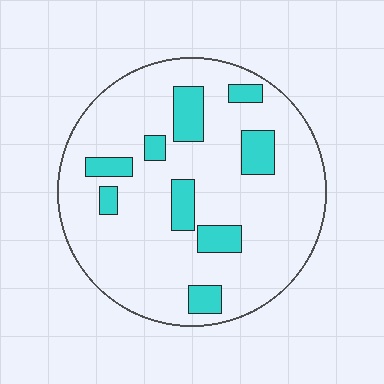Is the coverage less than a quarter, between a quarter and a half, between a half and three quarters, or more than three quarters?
Less than a quarter.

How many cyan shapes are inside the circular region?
9.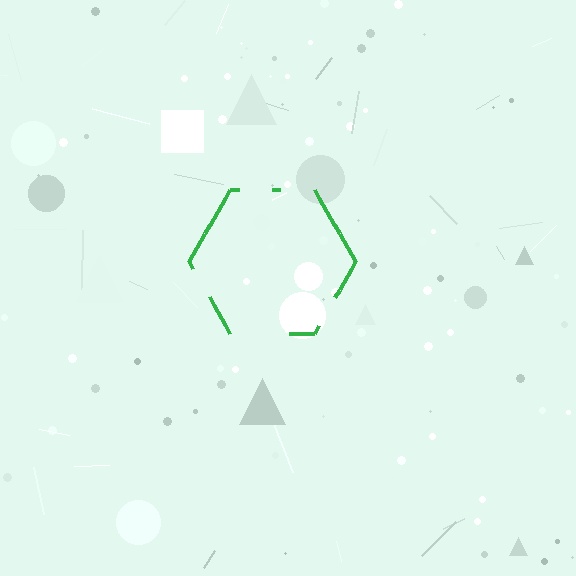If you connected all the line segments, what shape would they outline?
They would outline a hexagon.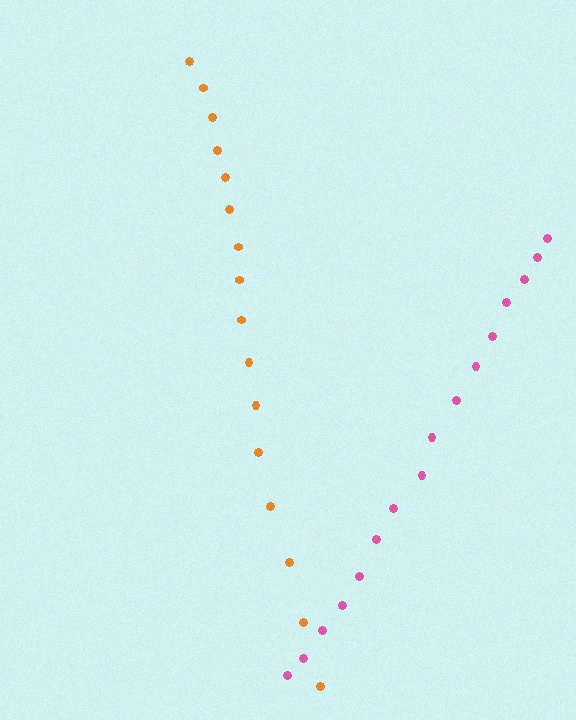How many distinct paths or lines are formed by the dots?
There are 2 distinct paths.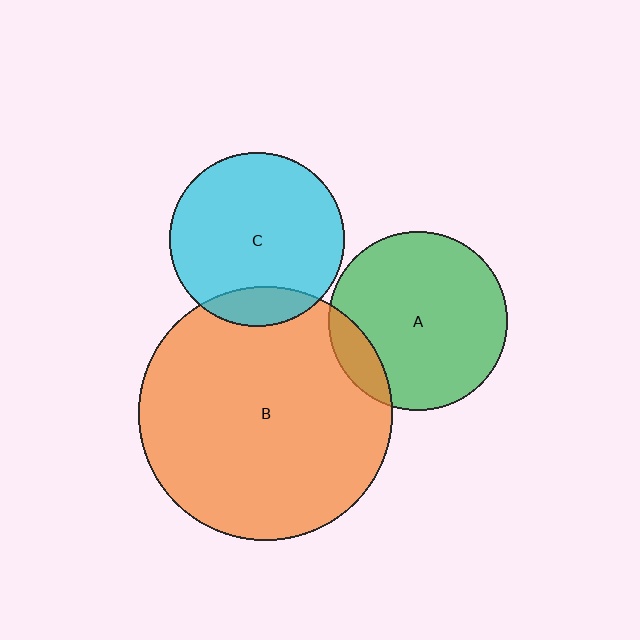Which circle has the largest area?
Circle B (orange).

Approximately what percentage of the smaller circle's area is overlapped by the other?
Approximately 15%.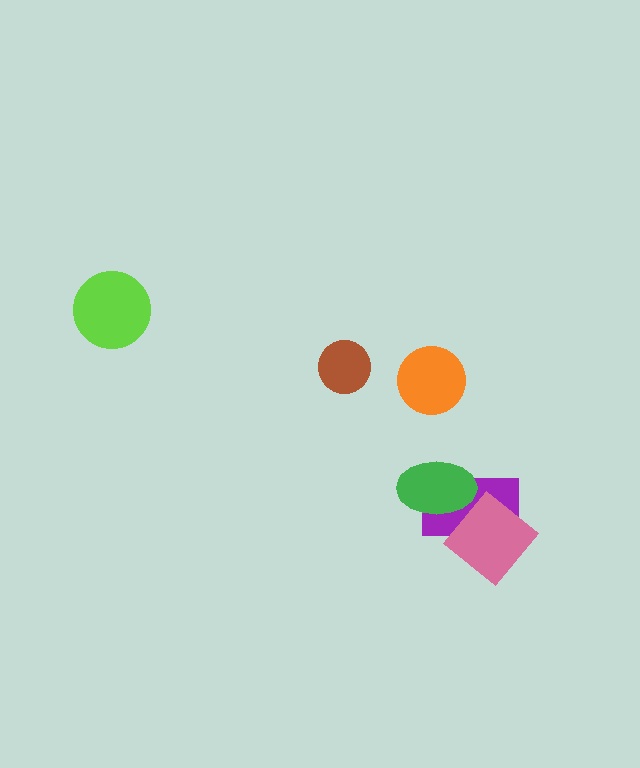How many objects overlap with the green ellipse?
2 objects overlap with the green ellipse.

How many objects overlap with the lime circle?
0 objects overlap with the lime circle.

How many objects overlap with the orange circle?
0 objects overlap with the orange circle.